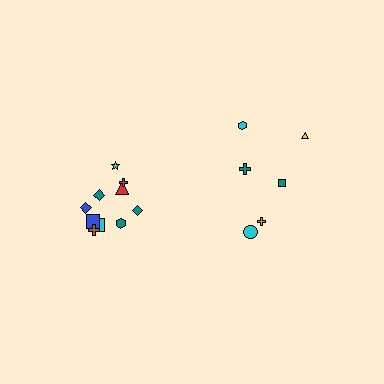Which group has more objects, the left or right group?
The left group.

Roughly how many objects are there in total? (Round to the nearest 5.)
Roughly 15 objects in total.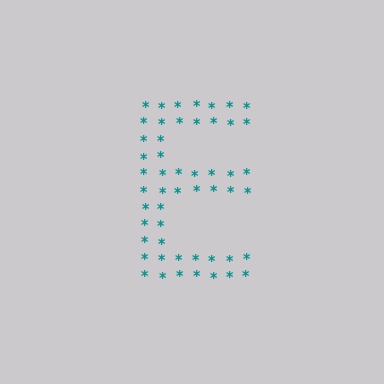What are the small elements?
The small elements are asterisks.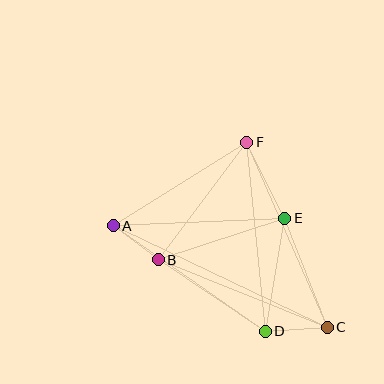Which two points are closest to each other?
Points A and B are closest to each other.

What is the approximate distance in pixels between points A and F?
The distance between A and F is approximately 158 pixels.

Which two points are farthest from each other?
Points A and C are farthest from each other.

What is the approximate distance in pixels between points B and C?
The distance between B and C is approximately 182 pixels.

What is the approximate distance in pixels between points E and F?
The distance between E and F is approximately 85 pixels.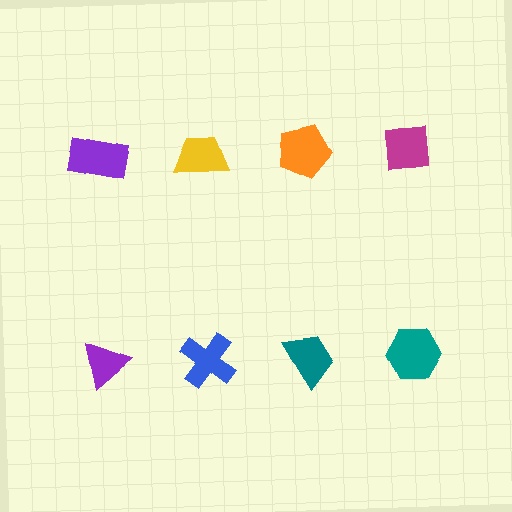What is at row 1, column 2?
A yellow trapezoid.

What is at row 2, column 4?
A teal hexagon.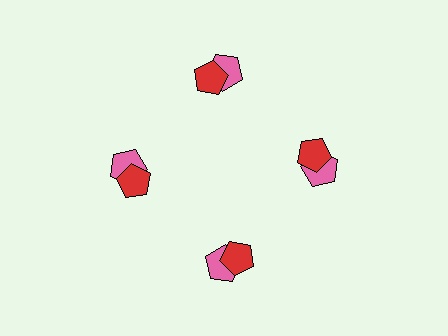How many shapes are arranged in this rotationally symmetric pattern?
There are 8 shapes, arranged in 4 groups of 2.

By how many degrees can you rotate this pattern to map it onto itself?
The pattern maps onto itself every 90 degrees of rotation.